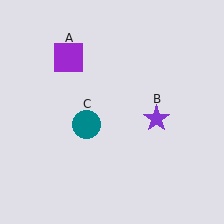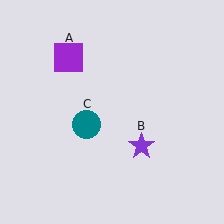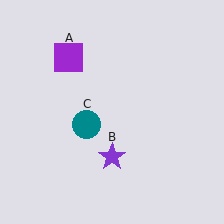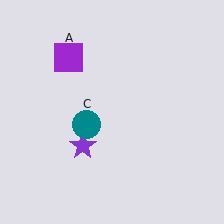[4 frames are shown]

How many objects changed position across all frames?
1 object changed position: purple star (object B).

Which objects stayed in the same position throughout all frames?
Purple square (object A) and teal circle (object C) remained stationary.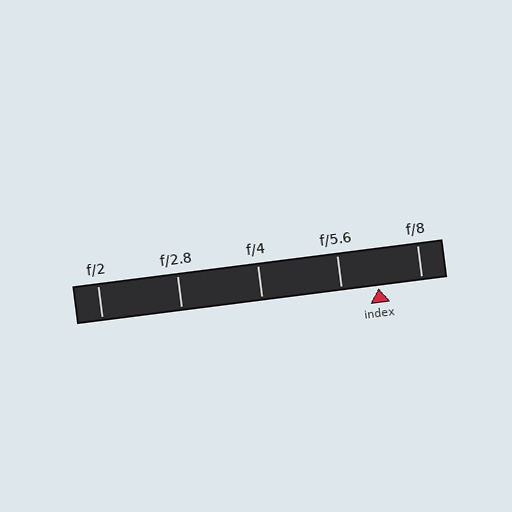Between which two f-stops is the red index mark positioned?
The index mark is between f/5.6 and f/8.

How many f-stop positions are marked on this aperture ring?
There are 5 f-stop positions marked.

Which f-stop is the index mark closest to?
The index mark is closest to f/5.6.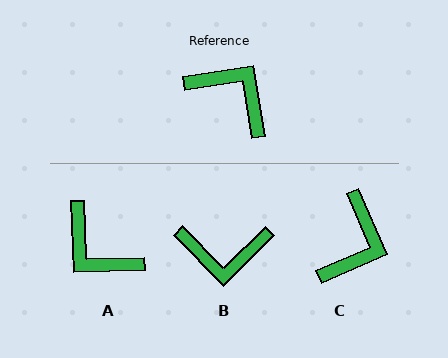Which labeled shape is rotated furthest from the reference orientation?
A, about 173 degrees away.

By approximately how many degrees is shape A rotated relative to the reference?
Approximately 173 degrees counter-clockwise.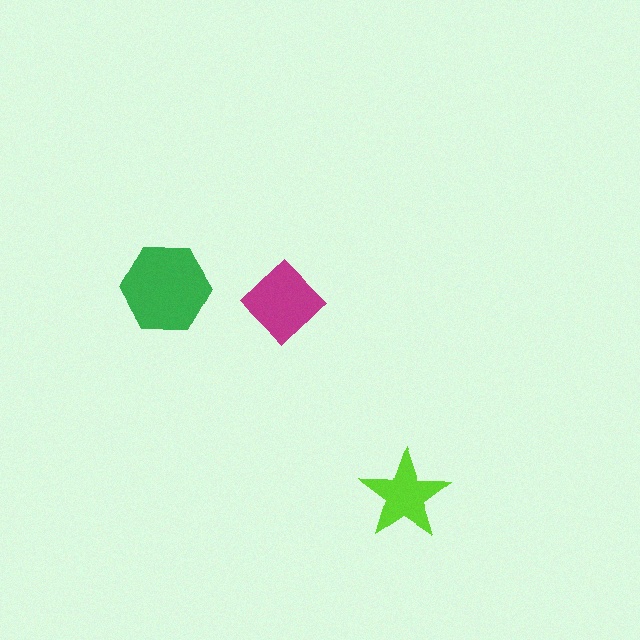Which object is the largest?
The green hexagon.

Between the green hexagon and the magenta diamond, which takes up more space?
The green hexagon.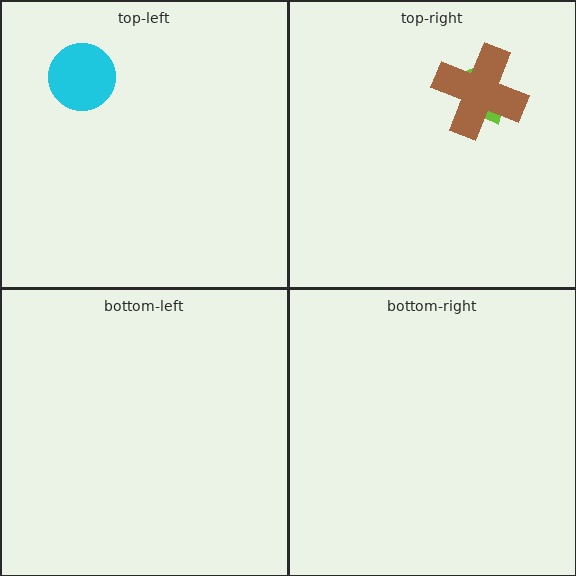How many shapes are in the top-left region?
1.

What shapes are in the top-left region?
The cyan circle.